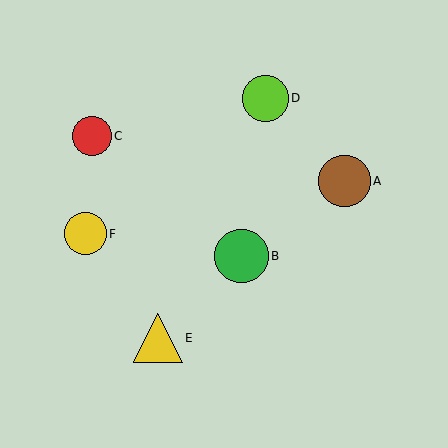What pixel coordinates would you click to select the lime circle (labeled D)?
Click at (265, 98) to select the lime circle D.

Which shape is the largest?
The green circle (labeled B) is the largest.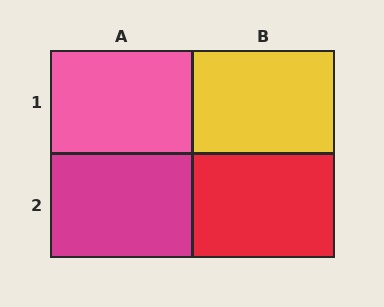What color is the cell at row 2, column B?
Red.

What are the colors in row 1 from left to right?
Pink, yellow.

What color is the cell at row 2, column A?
Magenta.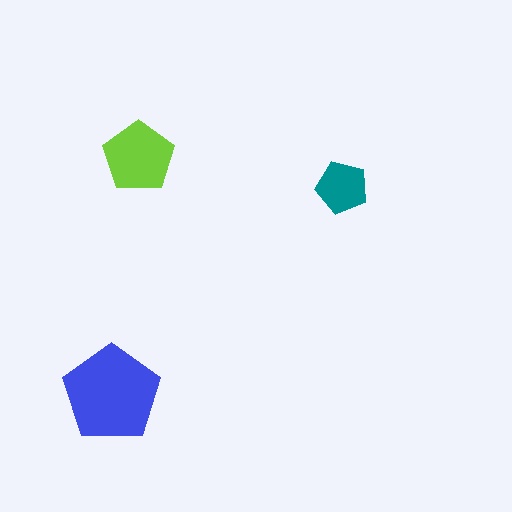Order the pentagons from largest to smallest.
the blue one, the lime one, the teal one.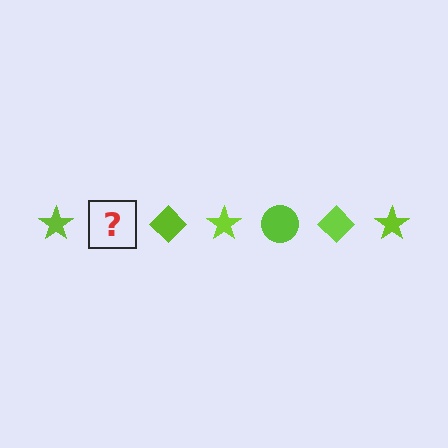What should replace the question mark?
The question mark should be replaced with a lime circle.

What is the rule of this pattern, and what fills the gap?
The rule is that the pattern cycles through star, circle, diamond shapes in lime. The gap should be filled with a lime circle.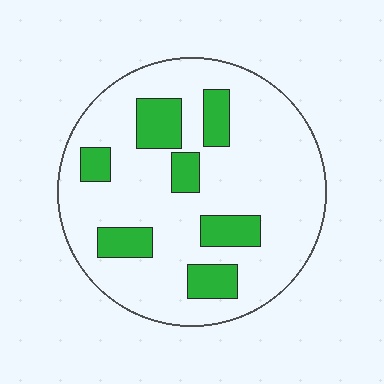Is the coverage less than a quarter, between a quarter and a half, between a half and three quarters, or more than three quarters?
Less than a quarter.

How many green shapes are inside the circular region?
7.